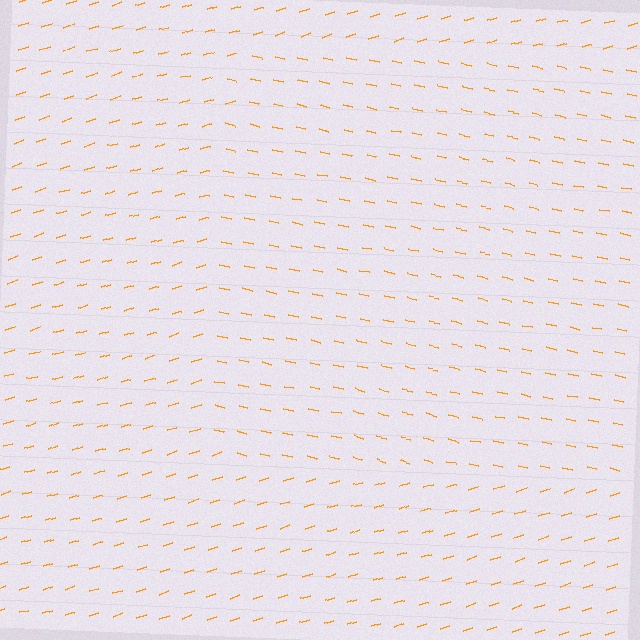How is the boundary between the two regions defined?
The boundary is defined purely by a change in line orientation (approximately 31 degrees difference). All lines are the same color and thickness.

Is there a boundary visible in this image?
Yes, there is a texture boundary formed by a change in line orientation.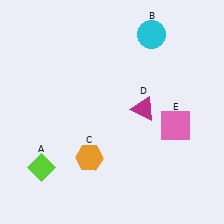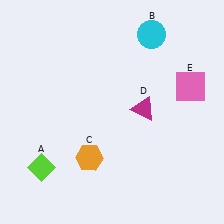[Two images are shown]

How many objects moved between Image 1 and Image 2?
1 object moved between the two images.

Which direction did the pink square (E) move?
The pink square (E) moved up.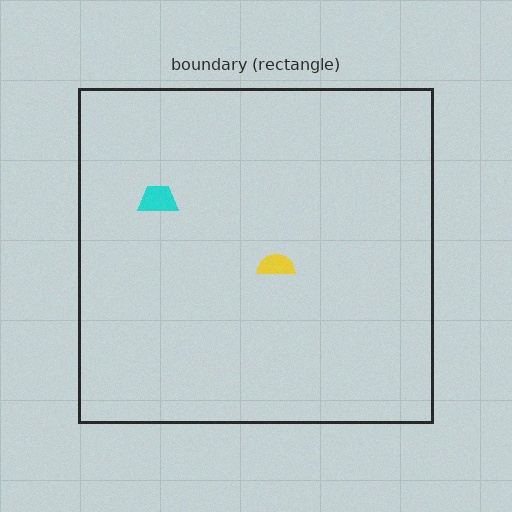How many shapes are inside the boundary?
2 inside, 0 outside.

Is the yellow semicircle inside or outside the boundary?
Inside.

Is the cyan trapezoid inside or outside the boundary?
Inside.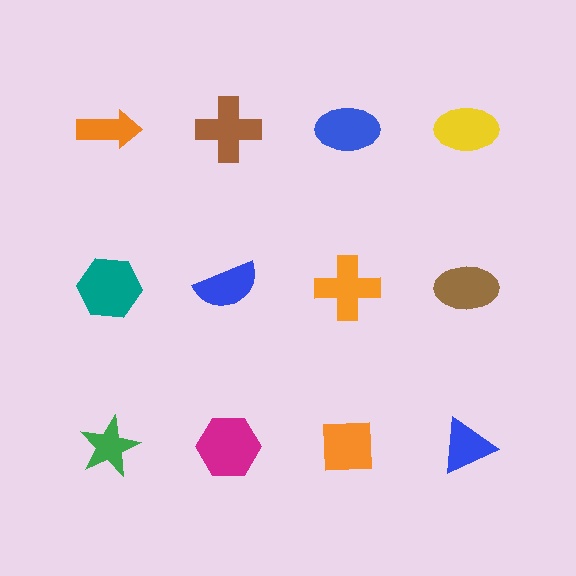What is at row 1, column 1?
An orange arrow.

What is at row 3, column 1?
A green star.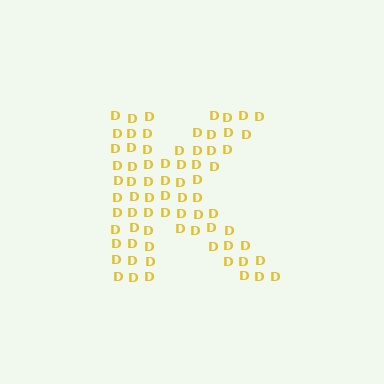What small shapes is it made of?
It is made of small letter D's.